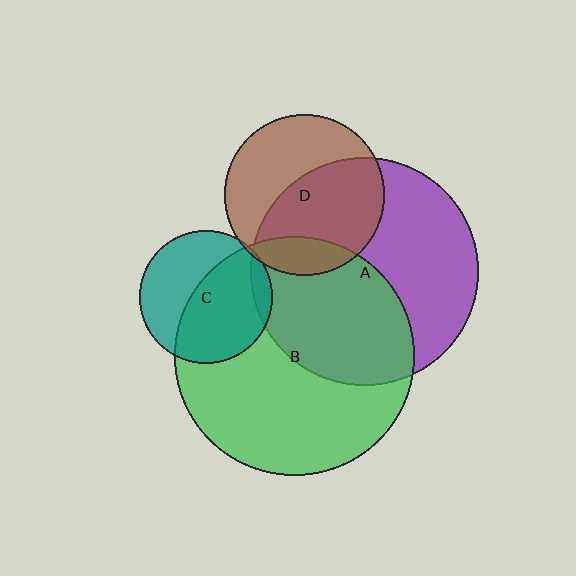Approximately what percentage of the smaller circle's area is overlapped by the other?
Approximately 10%.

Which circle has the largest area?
Circle B (green).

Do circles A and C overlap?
Yes.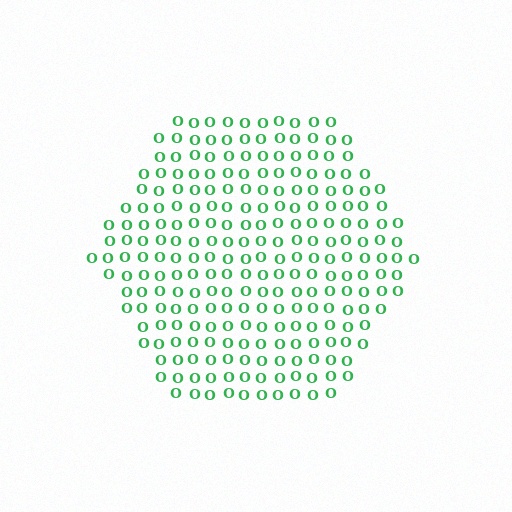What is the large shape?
The large shape is a hexagon.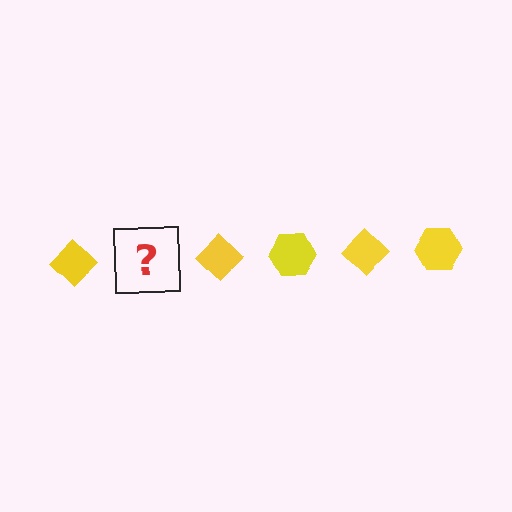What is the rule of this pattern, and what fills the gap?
The rule is that the pattern cycles through diamond, hexagon shapes in yellow. The gap should be filled with a yellow hexagon.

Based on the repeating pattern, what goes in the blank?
The blank should be a yellow hexagon.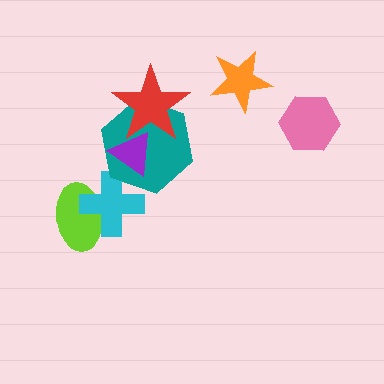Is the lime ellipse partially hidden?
Yes, it is partially covered by another shape.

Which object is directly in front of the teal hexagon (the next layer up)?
The purple triangle is directly in front of the teal hexagon.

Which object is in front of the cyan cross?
The teal hexagon is in front of the cyan cross.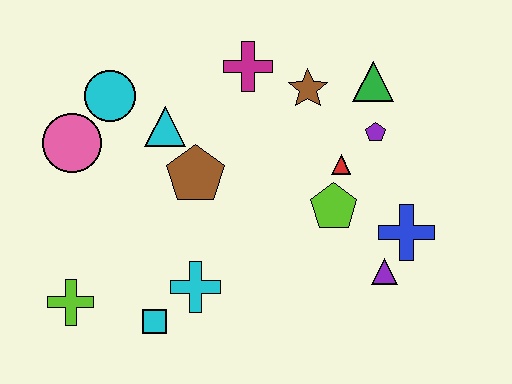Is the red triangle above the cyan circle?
No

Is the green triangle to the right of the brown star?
Yes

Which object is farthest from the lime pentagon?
The lime cross is farthest from the lime pentagon.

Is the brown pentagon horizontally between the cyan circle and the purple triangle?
Yes